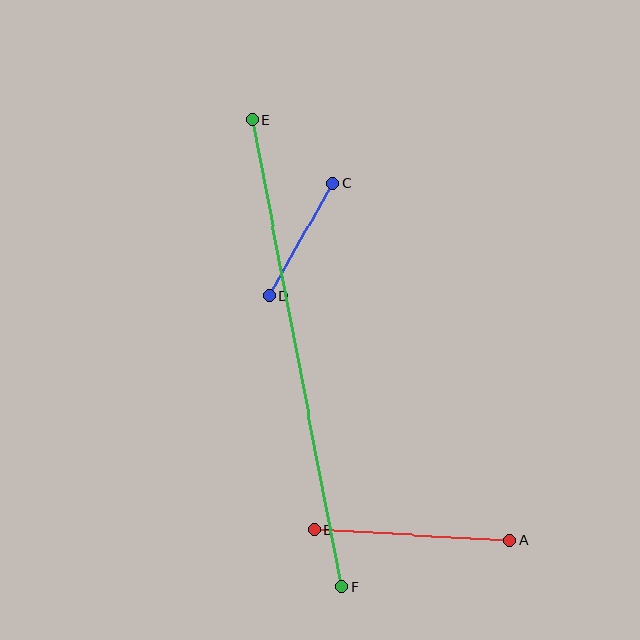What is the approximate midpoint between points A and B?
The midpoint is at approximately (412, 535) pixels.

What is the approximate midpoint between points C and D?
The midpoint is at approximately (301, 239) pixels.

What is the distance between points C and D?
The distance is approximately 129 pixels.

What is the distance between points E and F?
The distance is approximately 476 pixels.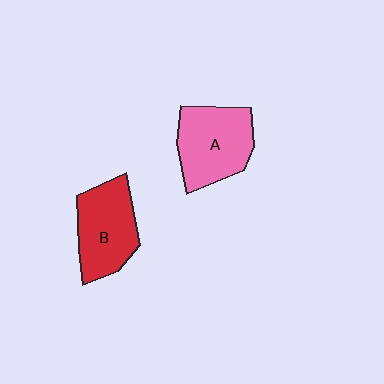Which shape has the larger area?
Shape A (pink).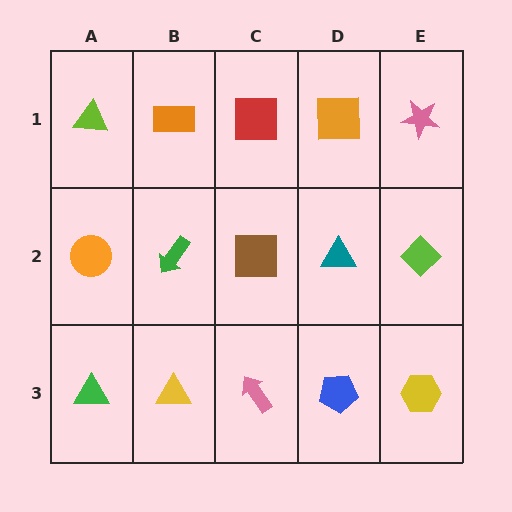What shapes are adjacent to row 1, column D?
A teal triangle (row 2, column D), a red square (row 1, column C), a pink star (row 1, column E).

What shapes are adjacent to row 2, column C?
A red square (row 1, column C), a pink arrow (row 3, column C), a green arrow (row 2, column B), a teal triangle (row 2, column D).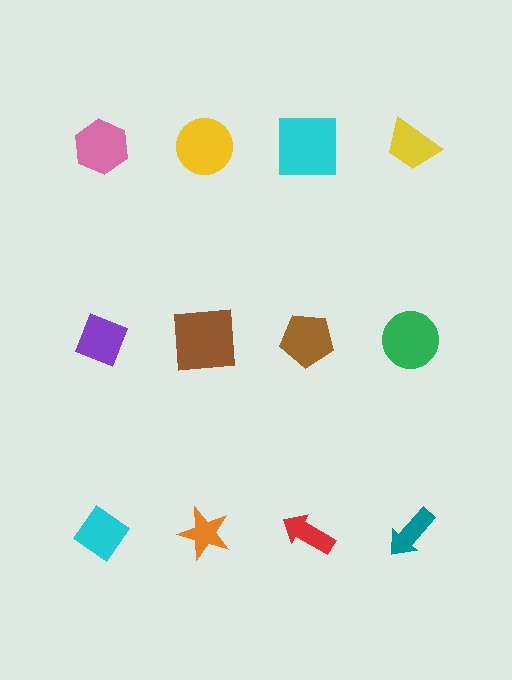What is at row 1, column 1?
A pink hexagon.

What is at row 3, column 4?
A teal arrow.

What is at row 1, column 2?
A yellow circle.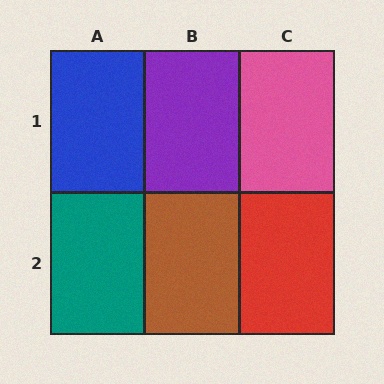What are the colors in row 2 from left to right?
Teal, brown, red.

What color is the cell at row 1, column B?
Purple.